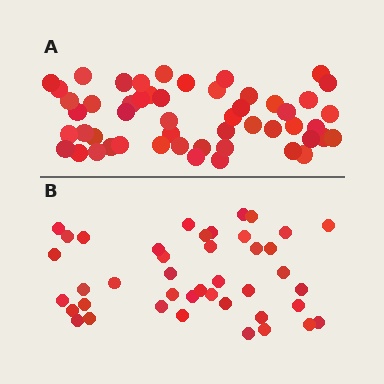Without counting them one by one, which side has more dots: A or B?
Region A (the top region) has more dots.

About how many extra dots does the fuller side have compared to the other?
Region A has roughly 10 or so more dots than region B.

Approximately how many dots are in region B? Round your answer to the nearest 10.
About 40 dots. (The exact count is 42, which rounds to 40.)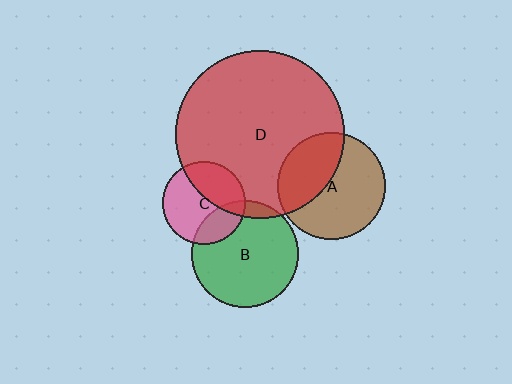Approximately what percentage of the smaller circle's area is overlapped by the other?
Approximately 25%.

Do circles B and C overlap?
Yes.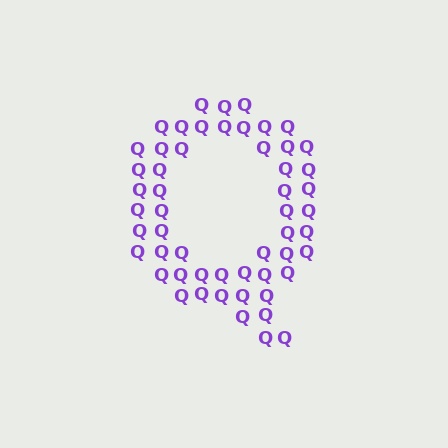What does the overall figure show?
The overall figure shows the letter Q.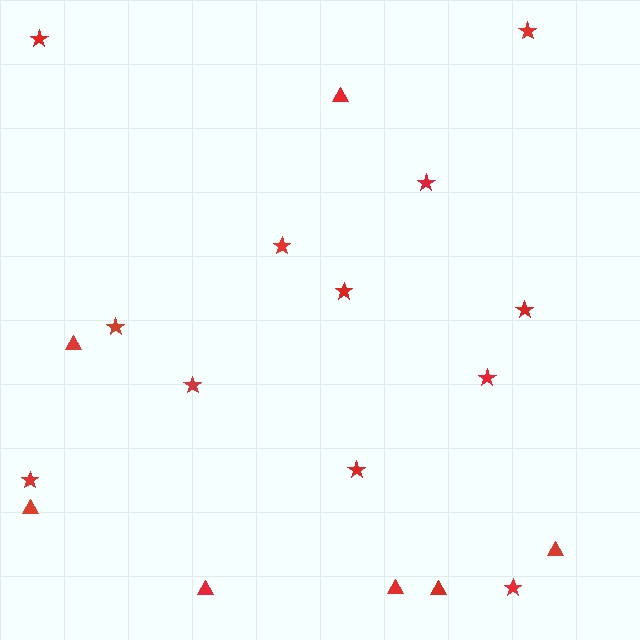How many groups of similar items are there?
There are 2 groups: one group of triangles (7) and one group of stars (12).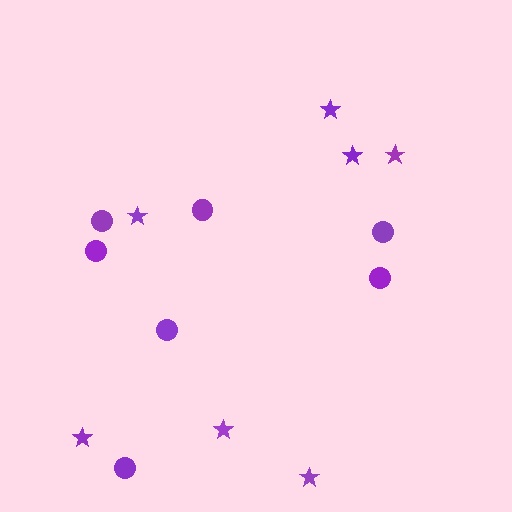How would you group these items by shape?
There are 2 groups: one group of stars (7) and one group of circles (7).